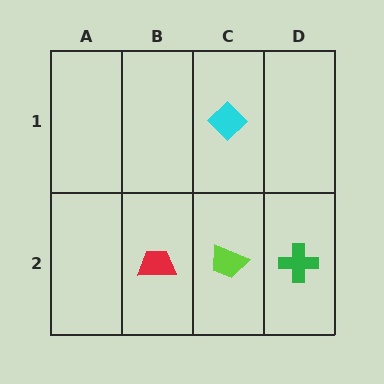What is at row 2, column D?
A green cross.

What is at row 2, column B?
A red trapezoid.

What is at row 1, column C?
A cyan diamond.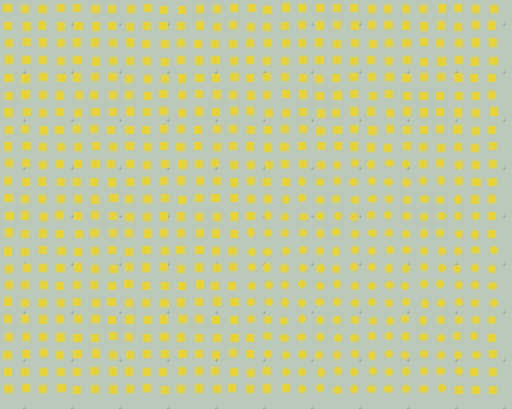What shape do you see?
I see a circle.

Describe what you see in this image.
The image is filled with small yellow elements arranged in a uniform grid. A circle-shaped region contains circles, while the surrounding area contains squares. The boundary is defined purely by the change in element shape.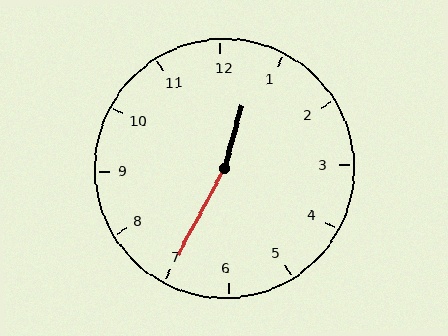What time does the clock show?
12:35.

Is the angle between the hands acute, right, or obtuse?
It is obtuse.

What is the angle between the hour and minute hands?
Approximately 168 degrees.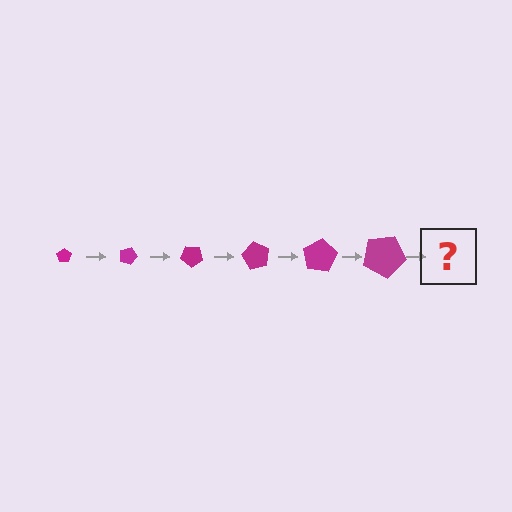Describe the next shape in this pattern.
It should be a pentagon, larger than the previous one and rotated 120 degrees from the start.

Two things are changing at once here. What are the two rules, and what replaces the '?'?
The two rules are that the pentagon grows larger each step and it rotates 20 degrees each step. The '?' should be a pentagon, larger than the previous one and rotated 120 degrees from the start.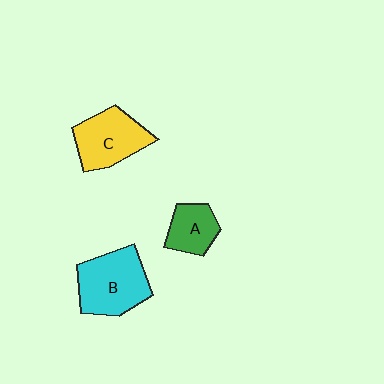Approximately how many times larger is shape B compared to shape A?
Approximately 1.8 times.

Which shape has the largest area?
Shape B (cyan).